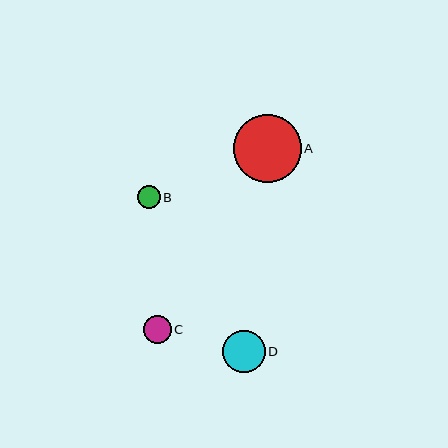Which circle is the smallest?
Circle B is the smallest with a size of approximately 22 pixels.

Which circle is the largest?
Circle A is the largest with a size of approximately 67 pixels.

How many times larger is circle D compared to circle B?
Circle D is approximately 1.9 times the size of circle B.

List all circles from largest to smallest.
From largest to smallest: A, D, C, B.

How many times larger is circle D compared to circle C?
Circle D is approximately 1.5 times the size of circle C.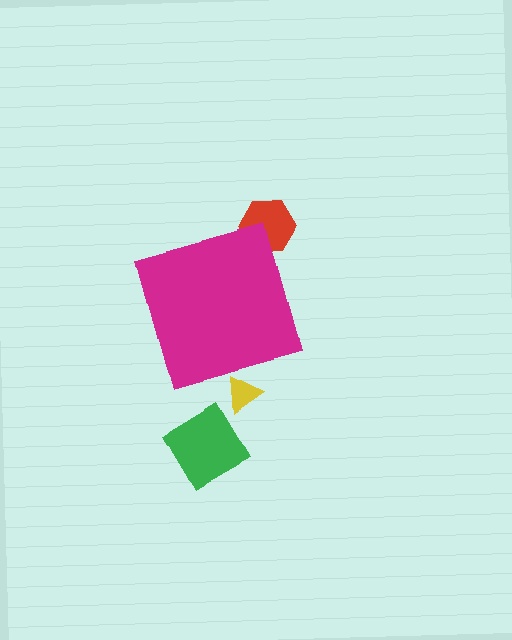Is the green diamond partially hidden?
No, the green diamond is fully visible.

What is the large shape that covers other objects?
A magenta diamond.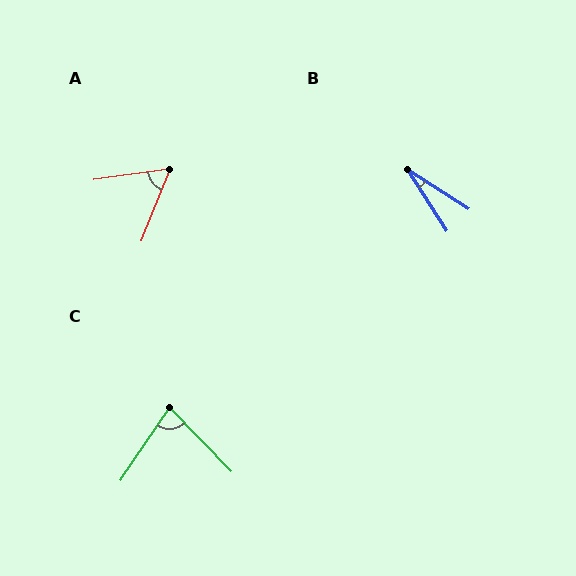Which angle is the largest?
C, at approximately 78 degrees.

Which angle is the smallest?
B, at approximately 25 degrees.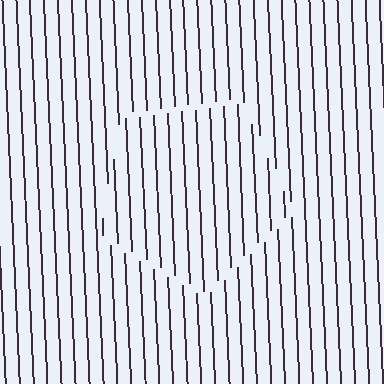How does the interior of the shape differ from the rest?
The interior of the shape contains the same grating, shifted by half a period — the contour is defined by the phase discontinuity where line-ends from the inner and outer gratings abut.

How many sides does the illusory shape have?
5 sides — the line-ends trace a pentagon.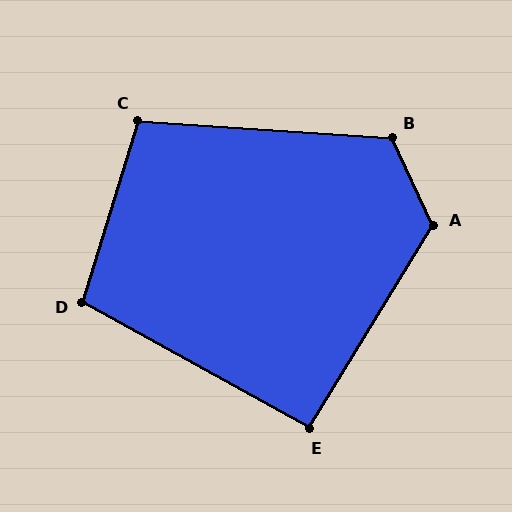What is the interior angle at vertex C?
Approximately 103 degrees (obtuse).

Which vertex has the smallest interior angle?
E, at approximately 93 degrees.